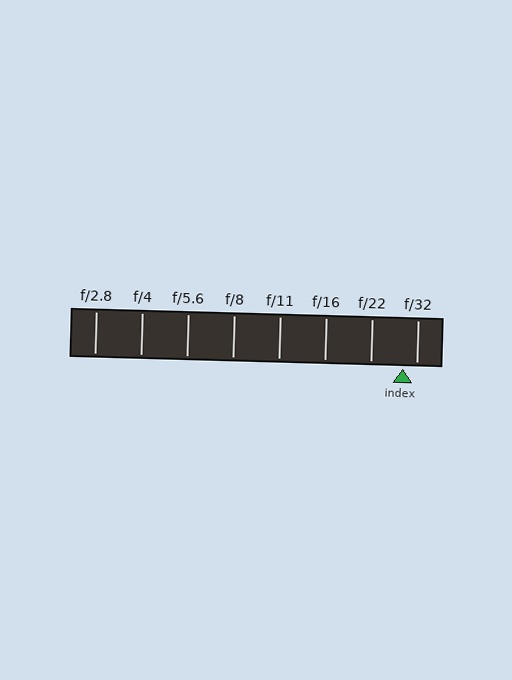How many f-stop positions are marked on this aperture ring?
There are 8 f-stop positions marked.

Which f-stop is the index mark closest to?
The index mark is closest to f/32.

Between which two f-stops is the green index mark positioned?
The index mark is between f/22 and f/32.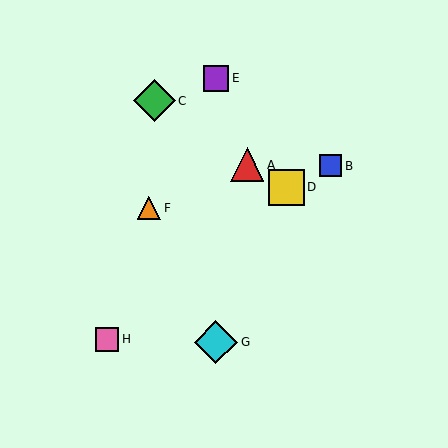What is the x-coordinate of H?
Object H is at x≈107.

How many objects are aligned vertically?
2 objects (E, G) are aligned vertically.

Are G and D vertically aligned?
No, G is at x≈216 and D is at x≈287.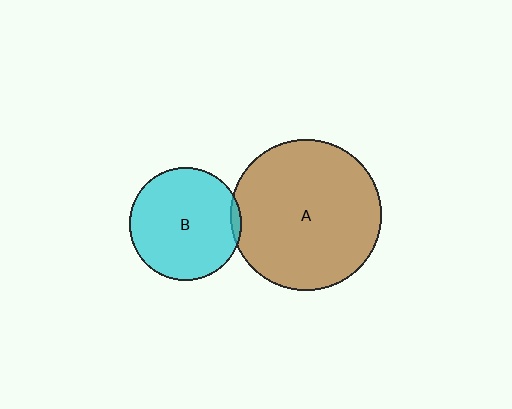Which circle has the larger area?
Circle A (brown).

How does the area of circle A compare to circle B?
Approximately 1.8 times.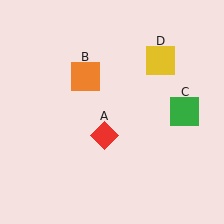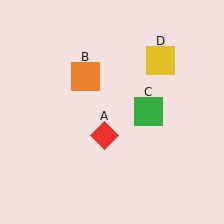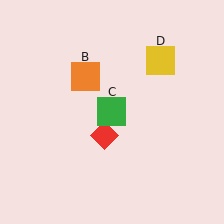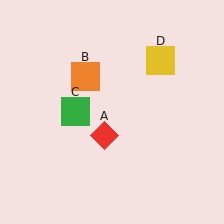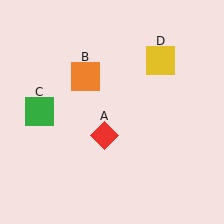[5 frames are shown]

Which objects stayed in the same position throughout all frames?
Red diamond (object A) and orange square (object B) and yellow square (object D) remained stationary.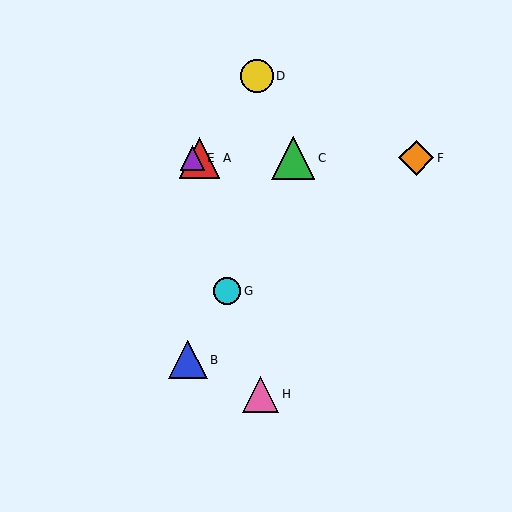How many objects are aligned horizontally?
4 objects (A, C, E, F) are aligned horizontally.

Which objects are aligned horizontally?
Objects A, C, E, F are aligned horizontally.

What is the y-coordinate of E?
Object E is at y≈158.